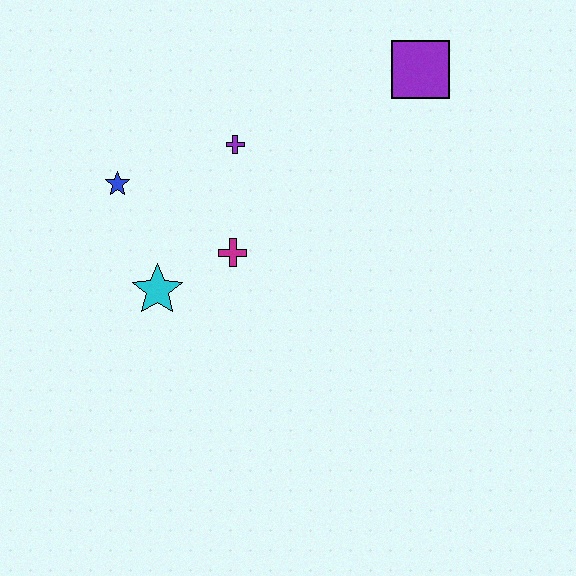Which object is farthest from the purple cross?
The purple square is farthest from the purple cross.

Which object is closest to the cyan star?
The magenta cross is closest to the cyan star.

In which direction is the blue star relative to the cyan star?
The blue star is above the cyan star.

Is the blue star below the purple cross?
Yes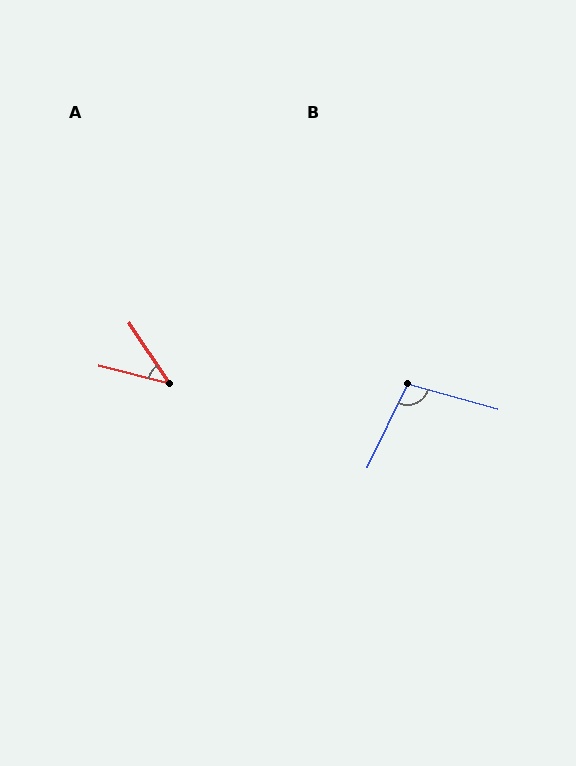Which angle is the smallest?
A, at approximately 42 degrees.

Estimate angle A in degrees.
Approximately 42 degrees.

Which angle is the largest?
B, at approximately 100 degrees.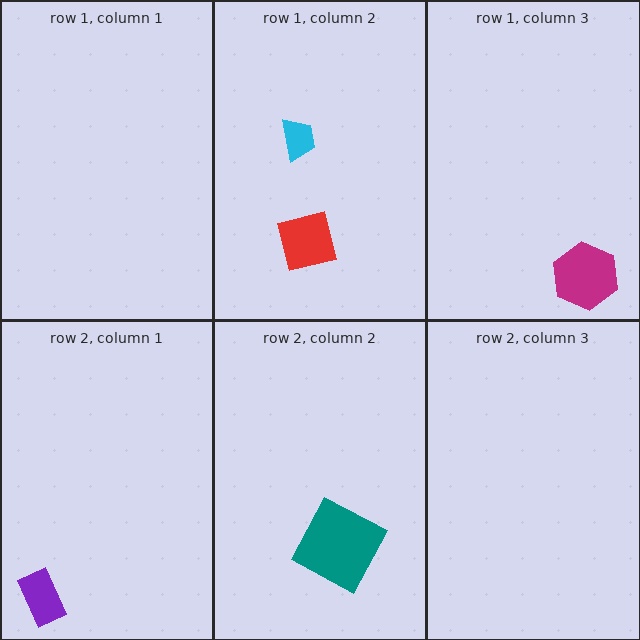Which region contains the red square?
The row 1, column 2 region.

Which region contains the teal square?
The row 2, column 2 region.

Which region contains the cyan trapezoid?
The row 1, column 2 region.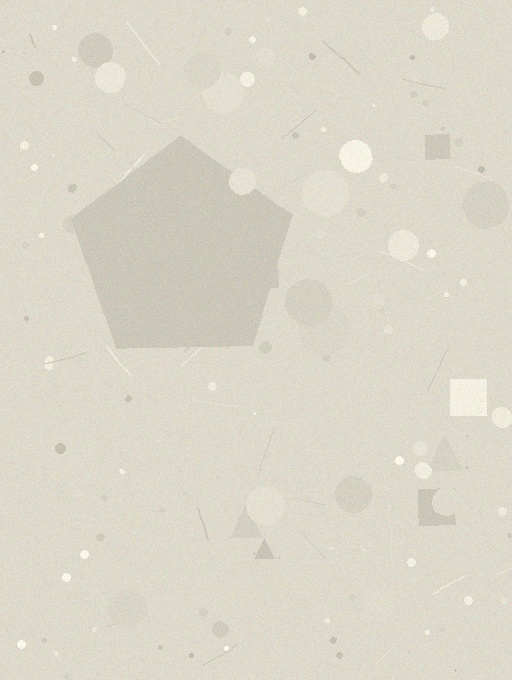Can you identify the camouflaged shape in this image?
The camouflaged shape is a pentagon.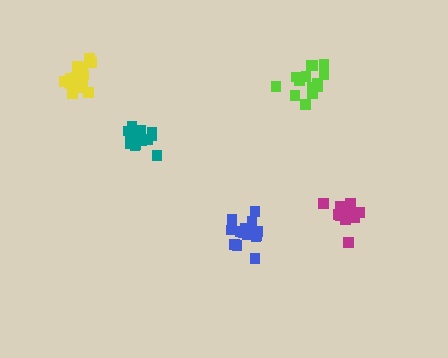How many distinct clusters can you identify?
There are 5 distinct clusters.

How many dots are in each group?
Group 1: 13 dots, Group 2: 17 dots, Group 3: 17 dots, Group 4: 14 dots, Group 5: 18 dots (79 total).